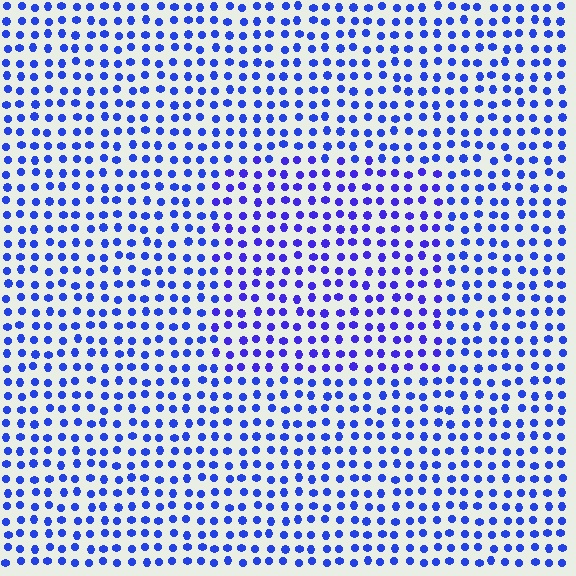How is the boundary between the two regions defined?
The boundary is defined purely by a slight shift in hue (about 18 degrees). Spacing, size, and orientation are identical on both sides.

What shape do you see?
I see a rectangle.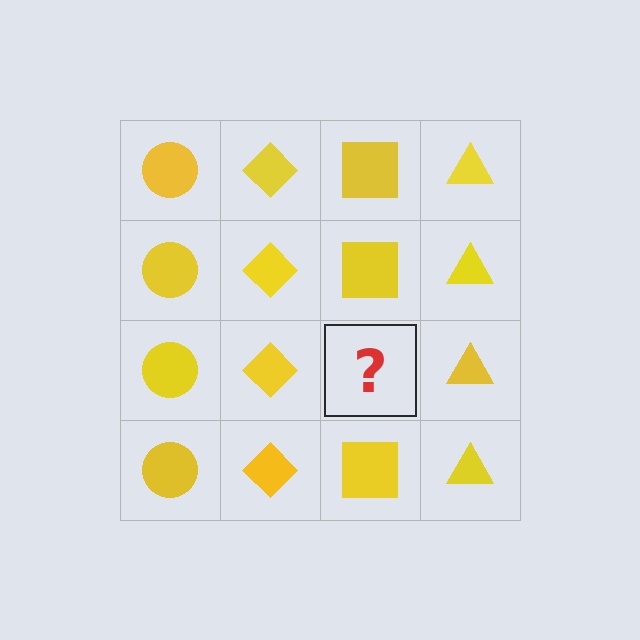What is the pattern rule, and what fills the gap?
The rule is that each column has a consistent shape. The gap should be filled with a yellow square.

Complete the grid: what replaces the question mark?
The question mark should be replaced with a yellow square.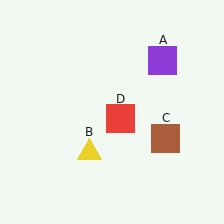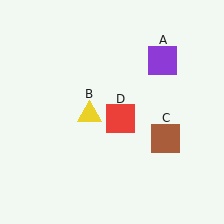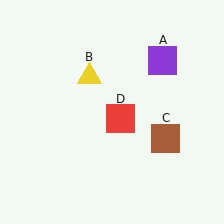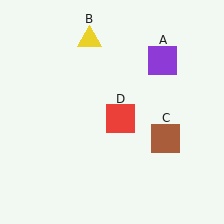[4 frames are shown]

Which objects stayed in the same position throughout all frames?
Purple square (object A) and brown square (object C) and red square (object D) remained stationary.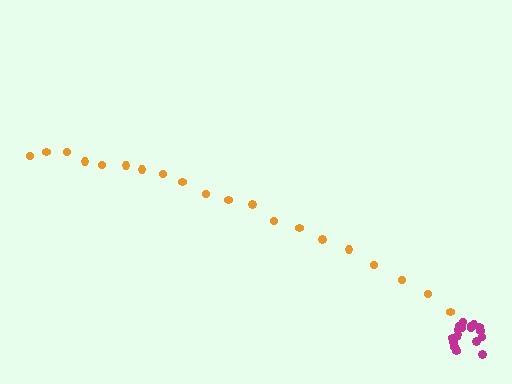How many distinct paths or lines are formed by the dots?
There are 2 distinct paths.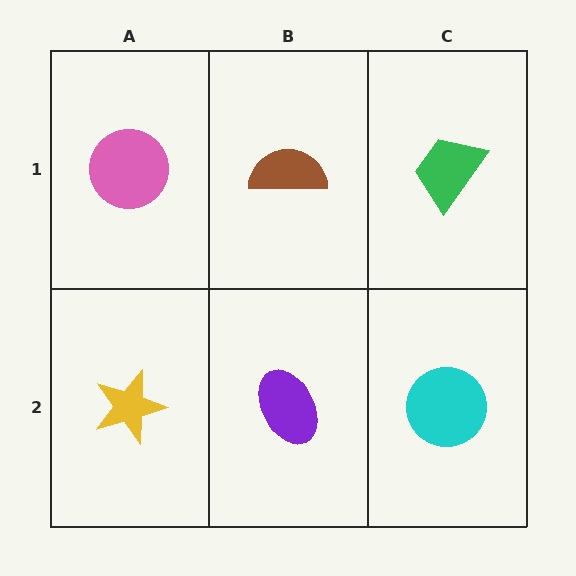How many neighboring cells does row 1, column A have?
2.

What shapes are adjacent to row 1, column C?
A cyan circle (row 2, column C), a brown semicircle (row 1, column B).